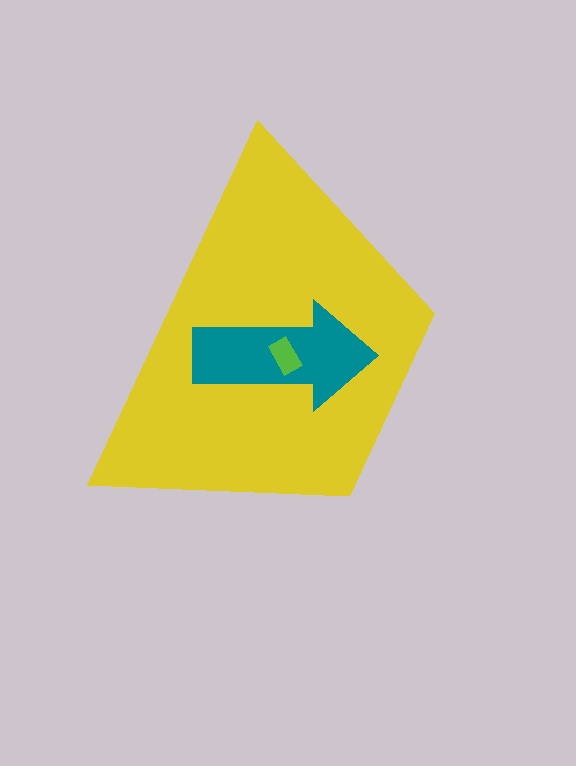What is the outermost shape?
The yellow trapezoid.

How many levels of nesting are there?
3.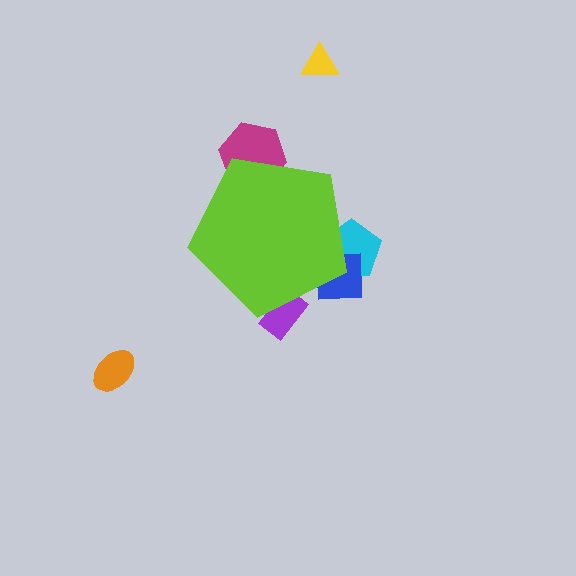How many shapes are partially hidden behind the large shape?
4 shapes are partially hidden.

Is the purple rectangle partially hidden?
Yes, the purple rectangle is partially hidden behind the lime pentagon.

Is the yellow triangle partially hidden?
No, the yellow triangle is fully visible.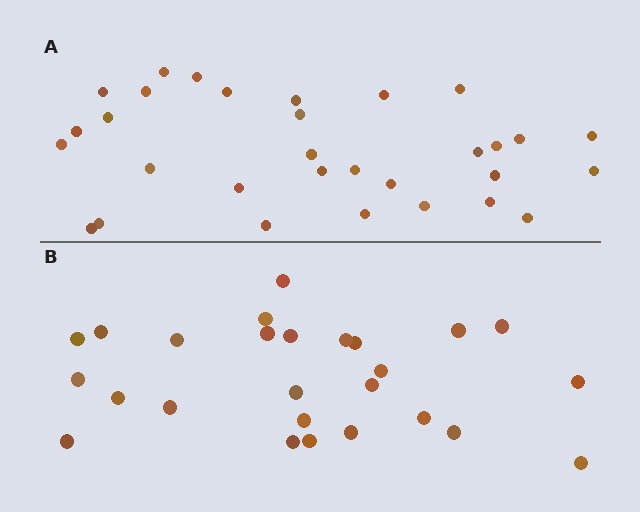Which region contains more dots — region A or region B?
Region A (the top region) has more dots.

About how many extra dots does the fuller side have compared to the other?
Region A has about 5 more dots than region B.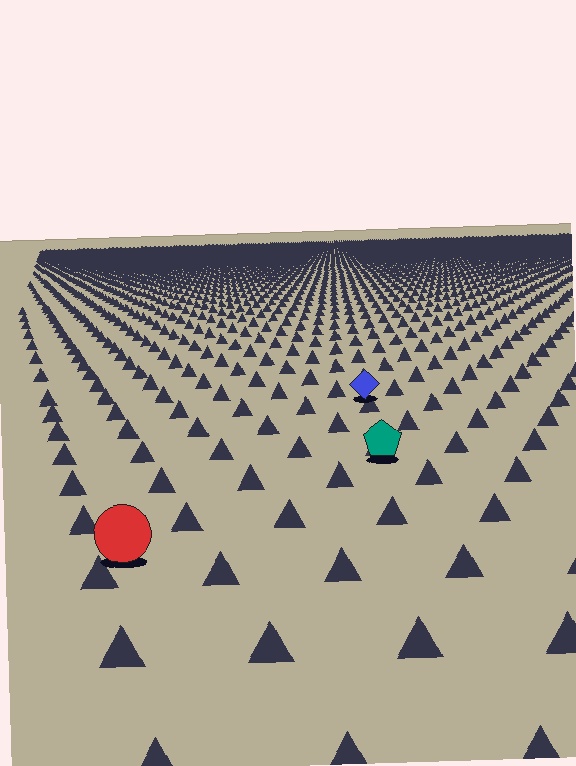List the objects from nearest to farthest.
From nearest to farthest: the red circle, the teal pentagon, the blue diamond.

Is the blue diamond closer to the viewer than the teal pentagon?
No. The teal pentagon is closer — you can tell from the texture gradient: the ground texture is coarser near it.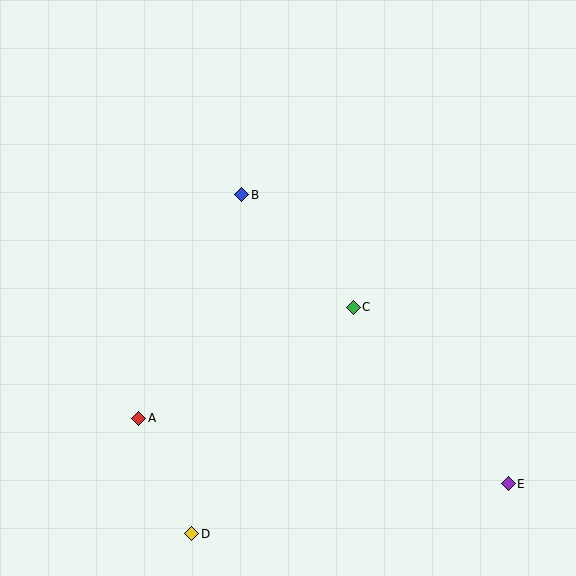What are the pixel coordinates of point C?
Point C is at (353, 307).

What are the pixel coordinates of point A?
Point A is at (139, 418).